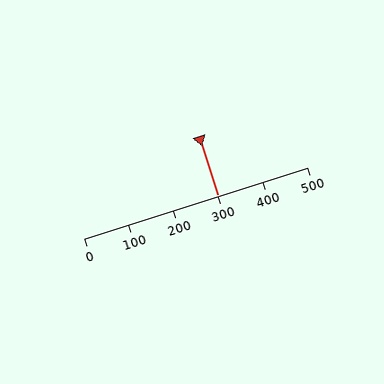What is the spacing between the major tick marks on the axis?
The major ticks are spaced 100 apart.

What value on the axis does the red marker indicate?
The marker indicates approximately 300.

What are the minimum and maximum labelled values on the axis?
The axis runs from 0 to 500.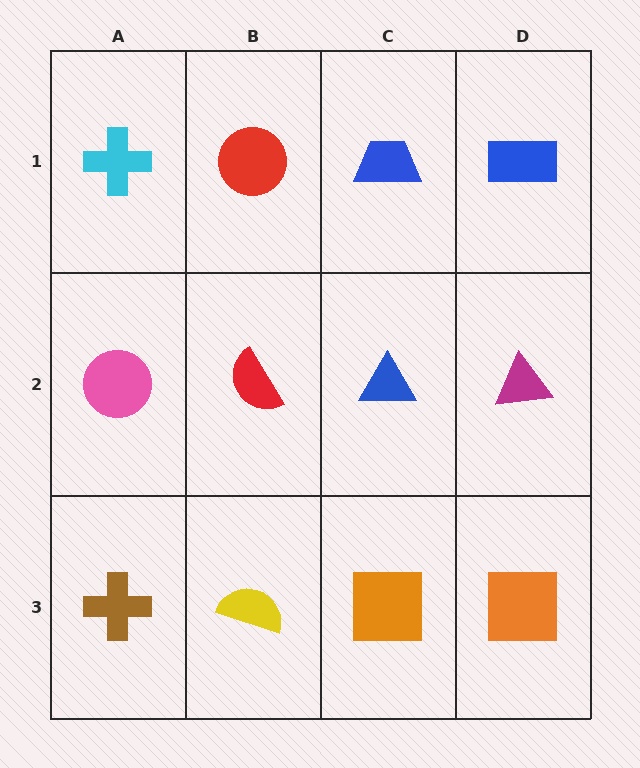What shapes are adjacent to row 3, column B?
A red semicircle (row 2, column B), a brown cross (row 3, column A), an orange square (row 3, column C).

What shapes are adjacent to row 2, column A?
A cyan cross (row 1, column A), a brown cross (row 3, column A), a red semicircle (row 2, column B).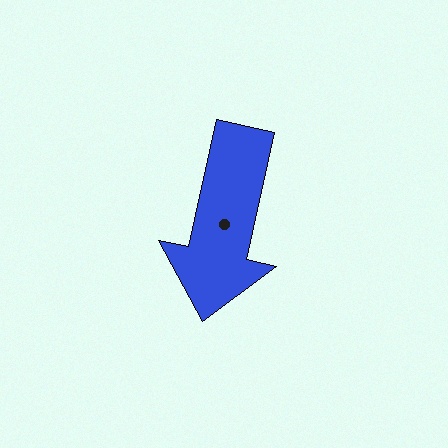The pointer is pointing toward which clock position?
Roughly 6 o'clock.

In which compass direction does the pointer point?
South.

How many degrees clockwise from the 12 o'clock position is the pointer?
Approximately 192 degrees.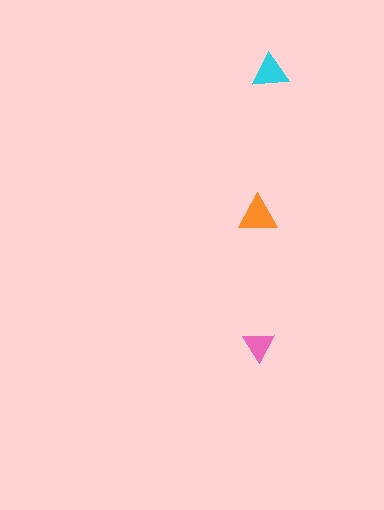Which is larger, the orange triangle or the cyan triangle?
The orange one.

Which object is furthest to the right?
The cyan triangle is rightmost.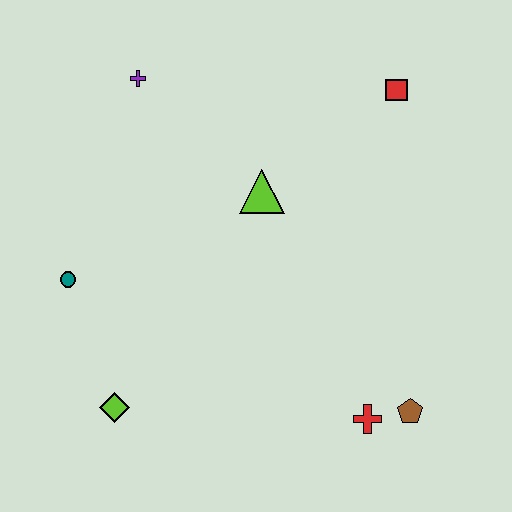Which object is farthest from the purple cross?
The brown pentagon is farthest from the purple cross.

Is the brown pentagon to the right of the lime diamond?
Yes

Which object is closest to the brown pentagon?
The red cross is closest to the brown pentagon.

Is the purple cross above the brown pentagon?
Yes